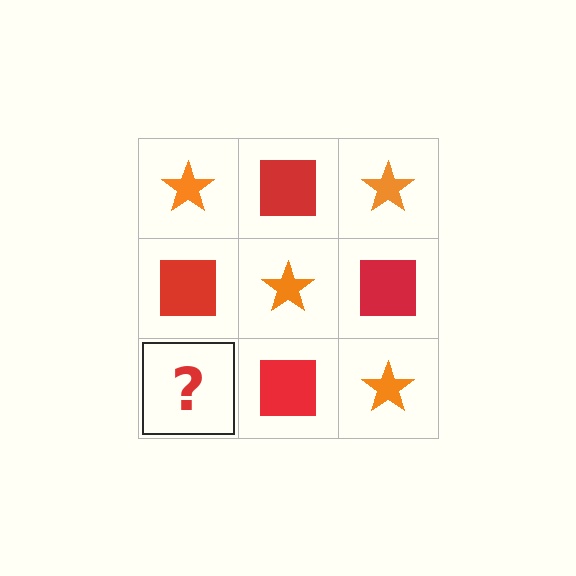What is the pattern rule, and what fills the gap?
The rule is that it alternates orange star and red square in a checkerboard pattern. The gap should be filled with an orange star.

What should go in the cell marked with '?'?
The missing cell should contain an orange star.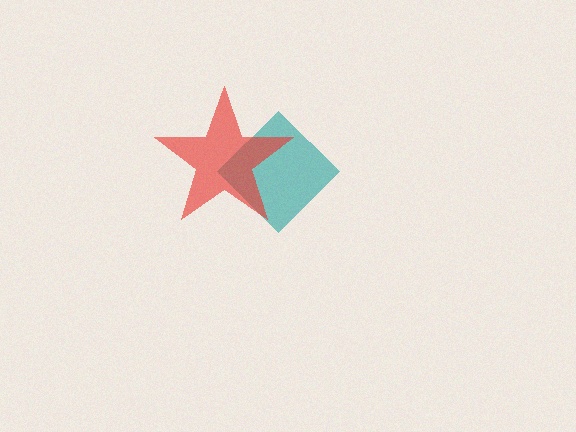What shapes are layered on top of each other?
The layered shapes are: a teal diamond, a red star.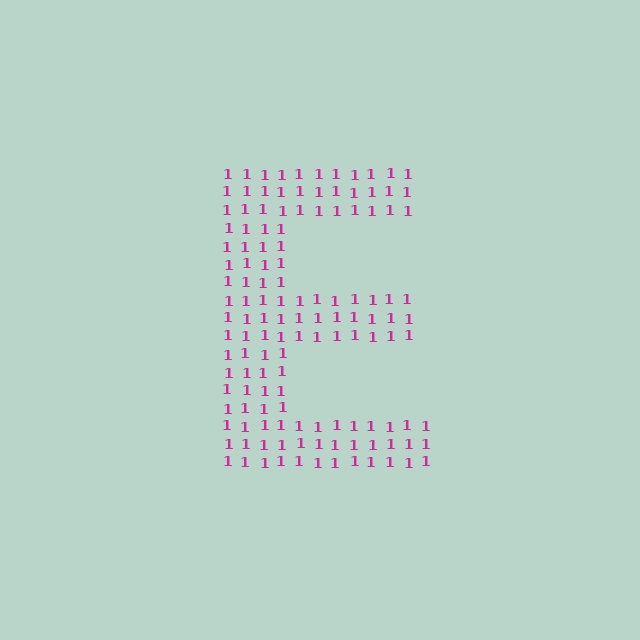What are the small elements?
The small elements are digit 1's.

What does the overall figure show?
The overall figure shows the letter E.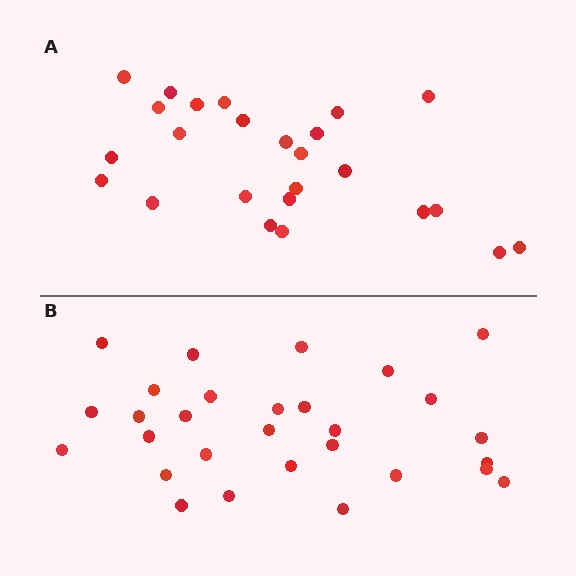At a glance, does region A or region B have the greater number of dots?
Region B (the bottom region) has more dots.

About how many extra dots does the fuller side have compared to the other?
Region B has about 4 more dots than region A.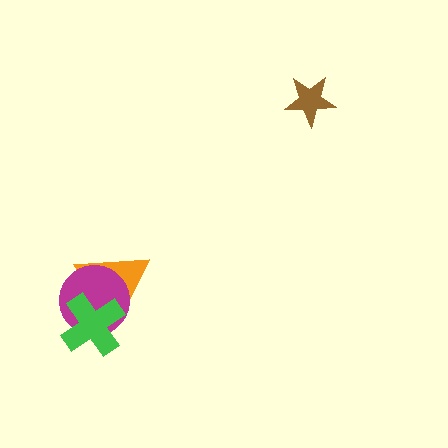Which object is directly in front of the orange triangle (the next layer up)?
The magenta circle is directly in front of the orange triangle.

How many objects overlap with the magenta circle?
2 objects overlap with the magenta circle.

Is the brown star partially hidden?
No, no other shape covers it.